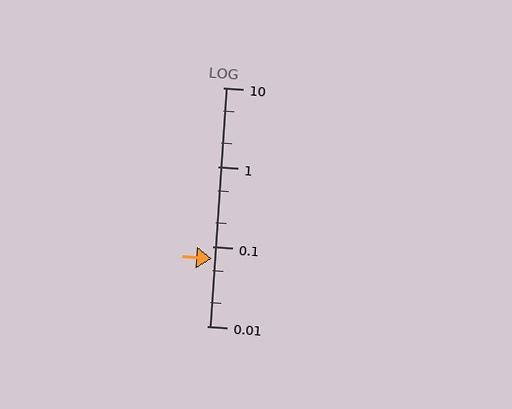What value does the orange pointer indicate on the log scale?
The pointer indicates approximately 0.071.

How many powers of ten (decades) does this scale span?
The scale spans 3 decades, from 0.01 to 10.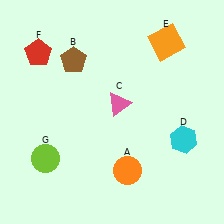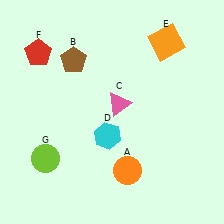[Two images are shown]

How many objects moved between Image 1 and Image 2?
1 object moved between the two images.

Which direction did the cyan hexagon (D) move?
The cyan hexagon (D) moved left.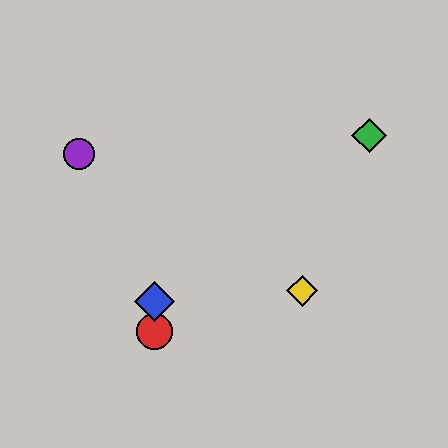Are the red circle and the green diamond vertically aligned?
No, the red circle is at x≈154 and the green diamond is at x≈369.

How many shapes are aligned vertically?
2 shapes (the red circle, the blue diamond) are aligned vertically.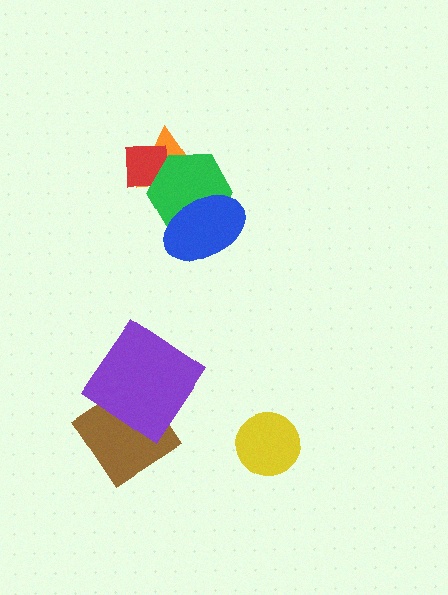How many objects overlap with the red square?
2 objects overlap with the red square.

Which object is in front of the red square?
The green hexagon is in front of the red square.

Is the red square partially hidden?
Yes, it is partially covered by another shape.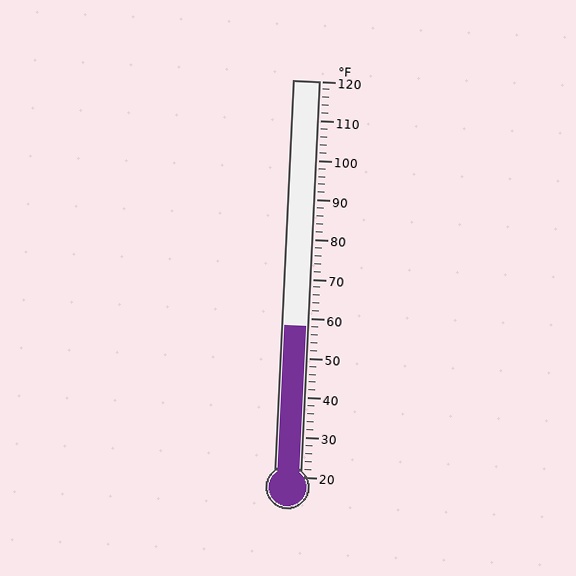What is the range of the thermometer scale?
The thermometer scale ranges from 20°F to 120°F.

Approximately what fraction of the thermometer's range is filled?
The thermometer is filled to approximately 40% of its range.